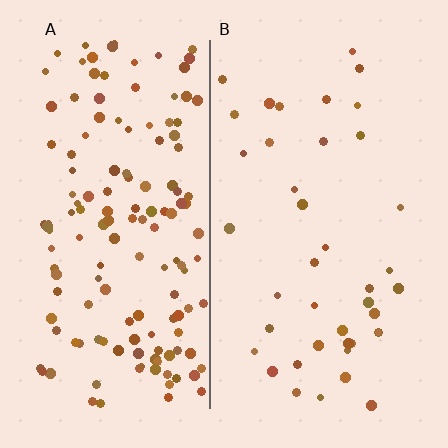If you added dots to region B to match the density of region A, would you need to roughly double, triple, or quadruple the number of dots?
Approximately quadruple.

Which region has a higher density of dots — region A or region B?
A (the left).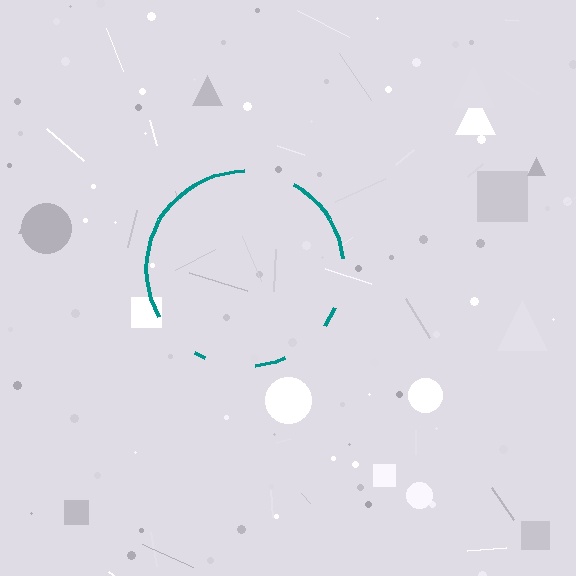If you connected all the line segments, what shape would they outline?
They would outline a circle.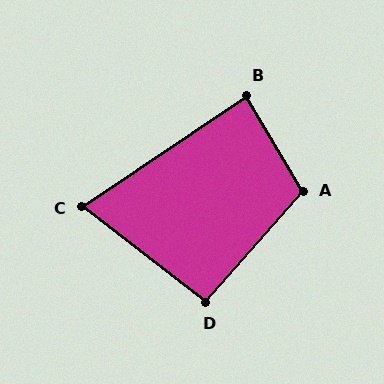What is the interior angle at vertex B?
Approximately 86 degrees (approximately right).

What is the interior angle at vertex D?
Approximately 94 degrees (approximately right).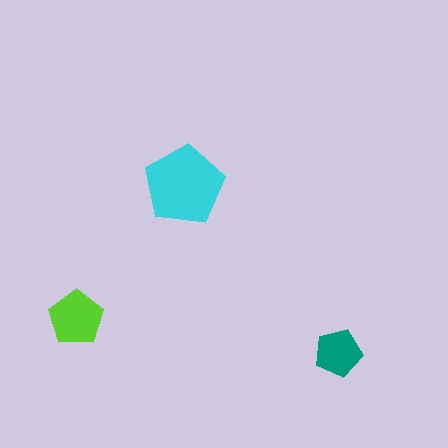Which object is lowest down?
The teal pentagon is bottommost.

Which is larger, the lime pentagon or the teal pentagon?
The lime one.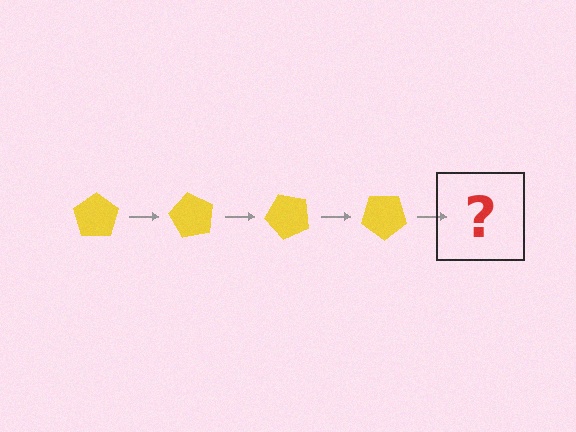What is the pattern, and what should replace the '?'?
The pattern is that the pentagon rotates 60 degrees each step. The '?' should be a yellow pentagon rotated 240 degrees.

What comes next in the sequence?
The next element should be a yellow pentagon rotated 240 degrees.